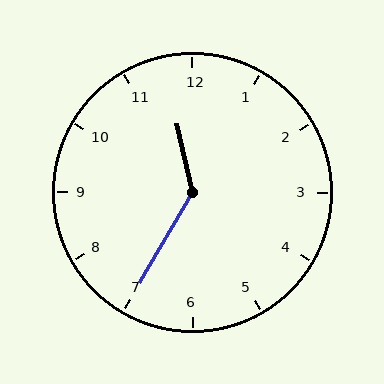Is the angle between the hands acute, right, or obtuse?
It is obtuse.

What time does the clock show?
11:35.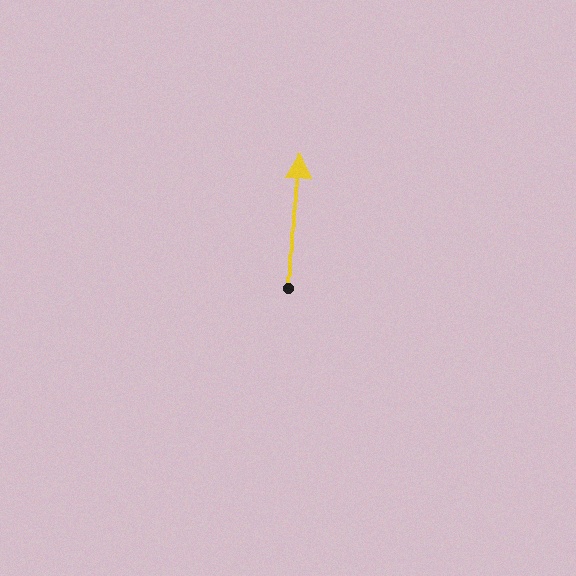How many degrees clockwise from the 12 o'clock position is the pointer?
Approximately 3 degrees.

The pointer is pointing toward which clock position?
Roughly 12 o'clock.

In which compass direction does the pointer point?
North.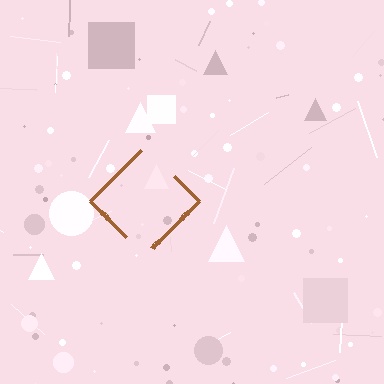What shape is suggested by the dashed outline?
The dashed outline suggests a diamond.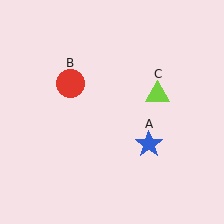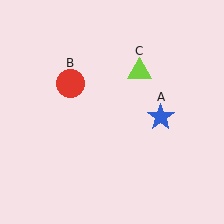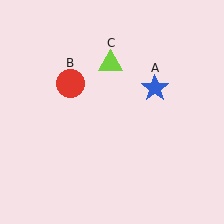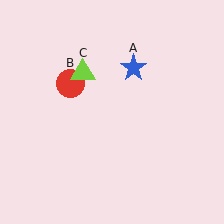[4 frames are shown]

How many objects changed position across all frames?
2 objects changed position: blue star (object A), lime triangle (object C).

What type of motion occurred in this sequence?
The blue star (object A), lime triangle (object C) rotated counterclockwise around the center of the scene.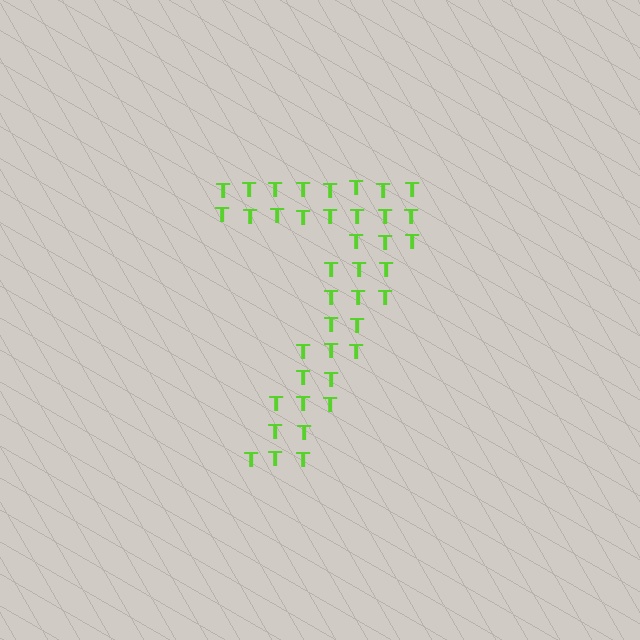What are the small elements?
The small elements are letter T's.